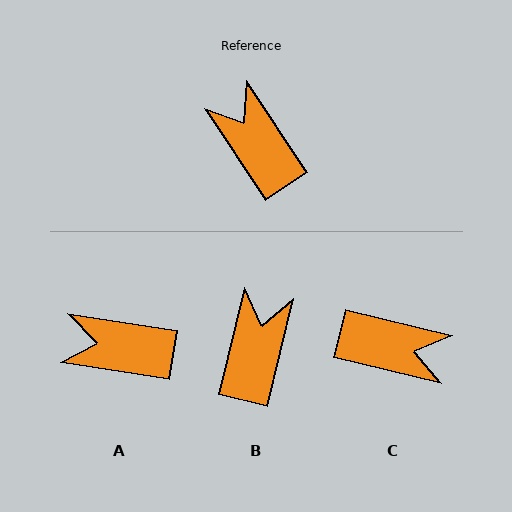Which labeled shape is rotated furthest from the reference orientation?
C, about 137 degrees away.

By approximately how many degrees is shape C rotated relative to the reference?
Approximately 137 degrees clockwise.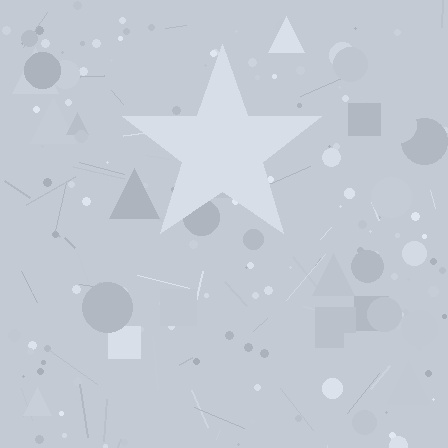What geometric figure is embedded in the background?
A star is embedded in the background.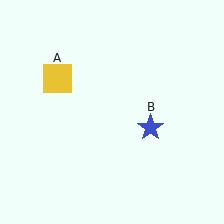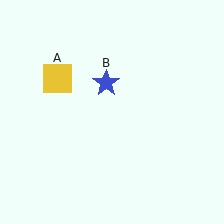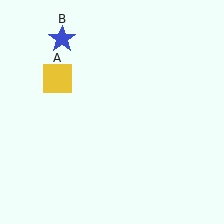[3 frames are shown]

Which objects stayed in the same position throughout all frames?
Yellow square (object A) remained stationary.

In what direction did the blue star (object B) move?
The blue star (object B) moved up and to the left.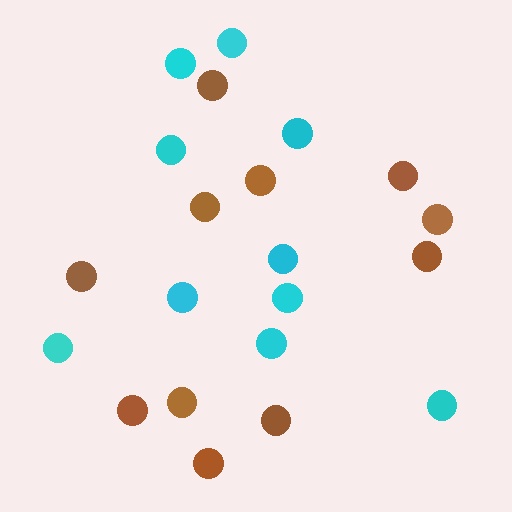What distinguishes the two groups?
There are 2 groups: one group of cyan circles (10) and one group of brown circles (11).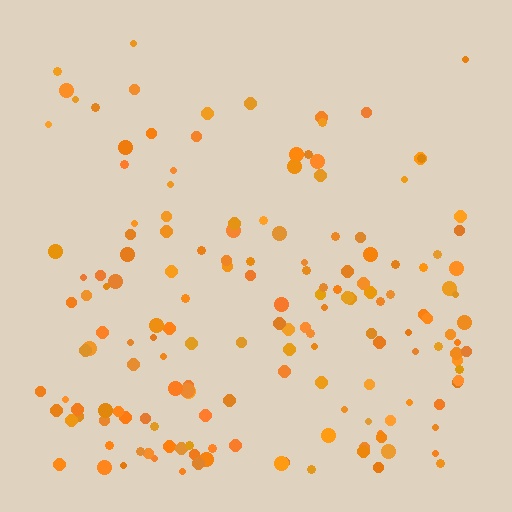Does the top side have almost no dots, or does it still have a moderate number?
Still a moderate number, just noticeably fewer than the bottom.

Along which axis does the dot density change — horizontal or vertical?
Vertical.